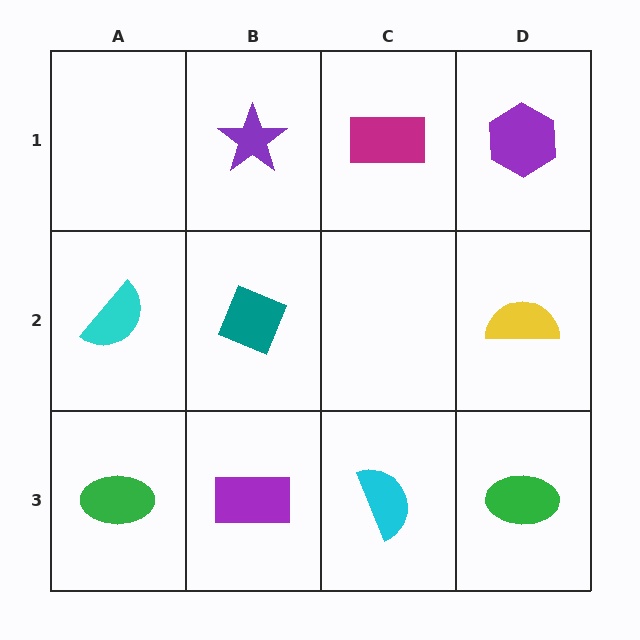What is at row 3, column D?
A green ellipse.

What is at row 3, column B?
A purple rectangle.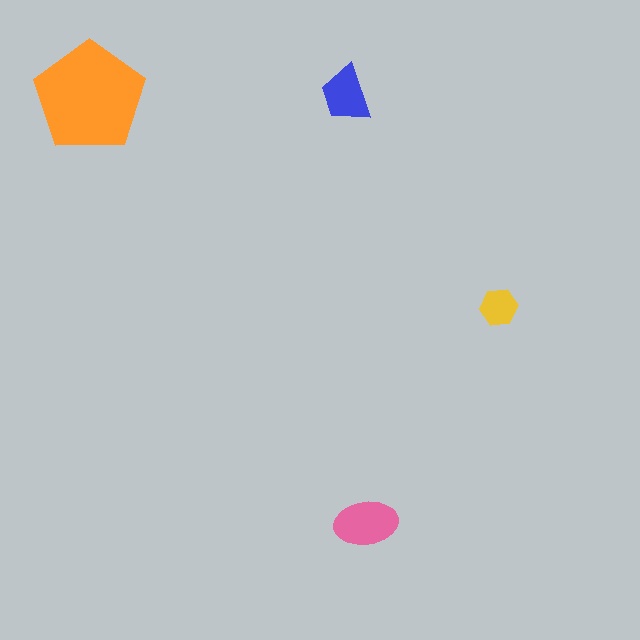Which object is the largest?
The orange pentagon.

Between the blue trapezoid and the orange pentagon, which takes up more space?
The orange pentagon.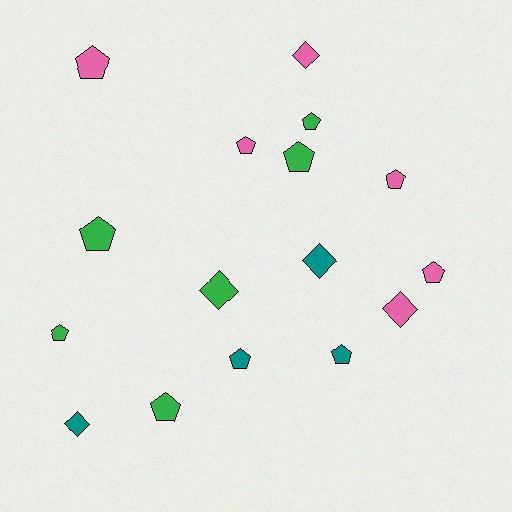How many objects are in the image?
There are 16 objects.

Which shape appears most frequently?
Pentagon, with 11 objects.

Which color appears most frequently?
Pink, with 6 objects.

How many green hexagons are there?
There are no green hexagons.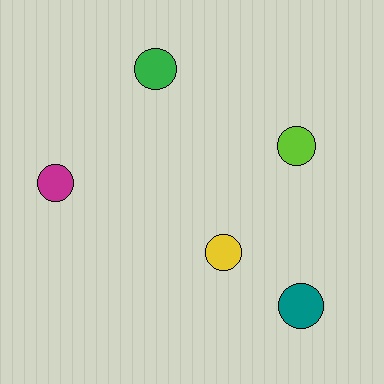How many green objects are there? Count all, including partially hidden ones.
There is 1 green object.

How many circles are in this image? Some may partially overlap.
There are 5 circles.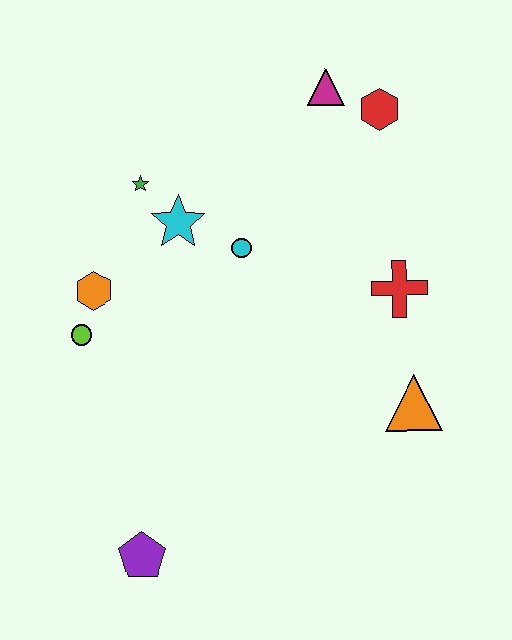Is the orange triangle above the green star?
No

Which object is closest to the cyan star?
The green star is closest to the cyan star.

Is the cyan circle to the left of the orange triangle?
Yes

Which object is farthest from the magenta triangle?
The purple pentagon is farthest from the magenta triangle.